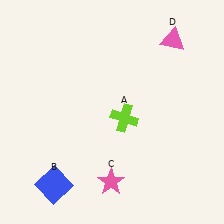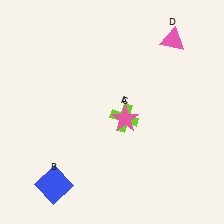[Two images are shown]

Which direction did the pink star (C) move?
The pink star (C) moved up.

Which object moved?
The pink star (C) moved up.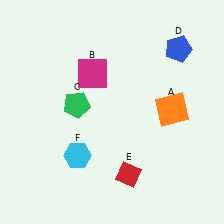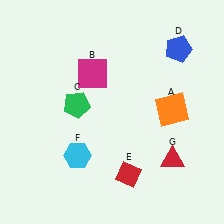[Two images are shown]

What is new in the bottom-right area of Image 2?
A red triangle (G) was added in the bottom-right area of Image 2.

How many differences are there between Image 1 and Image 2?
There is 1 difference between the two images.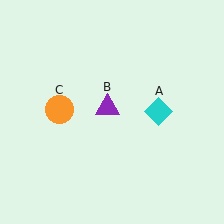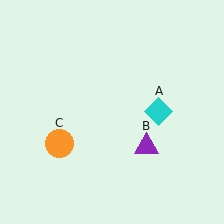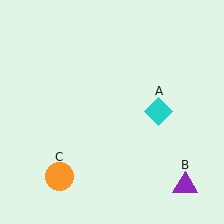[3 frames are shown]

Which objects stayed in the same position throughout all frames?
Cyan diamond (object A) remained stationary.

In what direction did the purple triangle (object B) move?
The purple triangle (object B) moved down and to the right.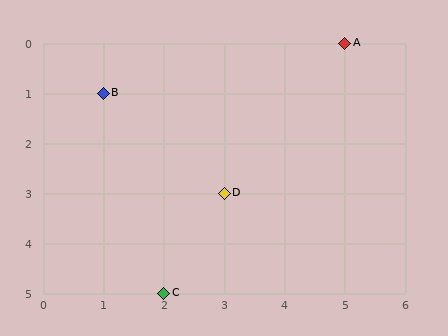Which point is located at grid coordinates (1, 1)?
Point B is at (1, 1).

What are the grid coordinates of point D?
Point D is at grid coordinates (3, 3).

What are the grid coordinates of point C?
Point C is at grid coordinates (2, 5).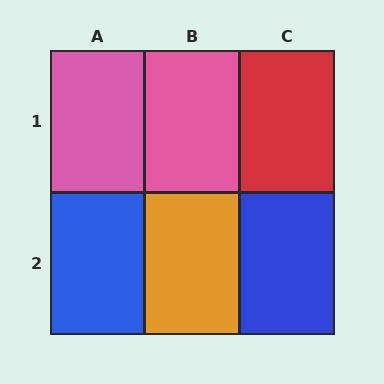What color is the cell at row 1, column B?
Pink.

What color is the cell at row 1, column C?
Red.